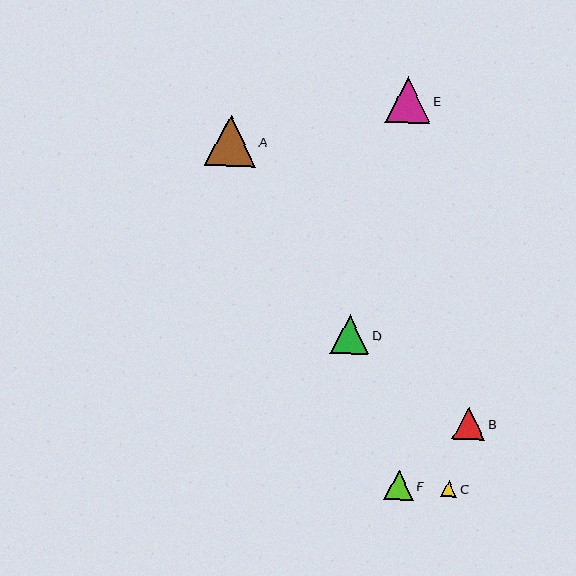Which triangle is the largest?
Triangle A is the largest with a size of approximately 51 pixels.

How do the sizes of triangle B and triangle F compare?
Triangle B and triangle F are approximately the same size.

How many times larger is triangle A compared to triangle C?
Triangle A is approximately 3.1 times the size of triangle C.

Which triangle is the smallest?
Triangle C is the smallest with a size of approximately 16 pixels.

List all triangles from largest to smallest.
From largest to smallest: A, E, D, B, F, C.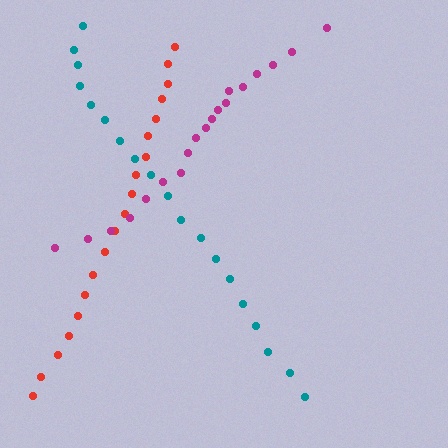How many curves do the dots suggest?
There are 3 distinct paths.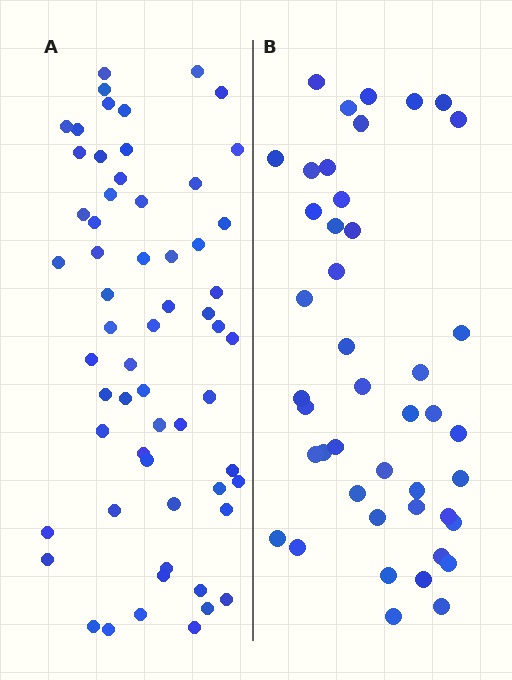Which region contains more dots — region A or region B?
Region A (the left region) has more dots.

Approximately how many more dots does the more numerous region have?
Region A has approximately 15 more dots than region B.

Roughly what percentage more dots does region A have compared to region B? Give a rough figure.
About 35% more.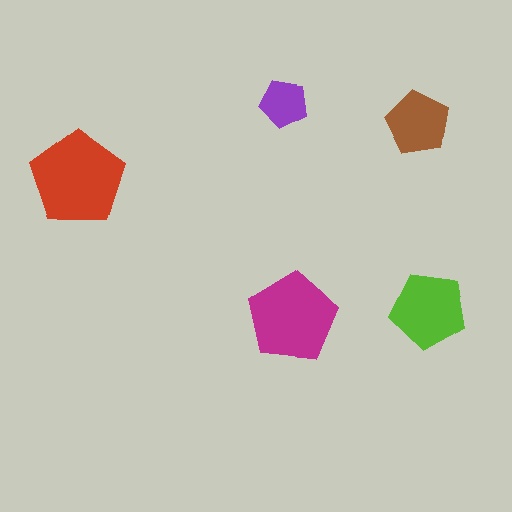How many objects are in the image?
There are 5 objects in the image.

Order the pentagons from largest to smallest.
the red one, the magenta one, the lime one, the brown one, the purple one.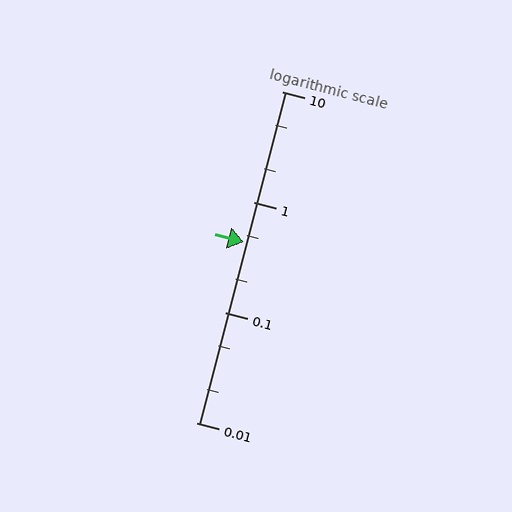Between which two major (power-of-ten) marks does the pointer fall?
The pointer is between 0.1 and 1.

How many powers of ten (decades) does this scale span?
The scale spans 3 decades, from 0.01 to 10.